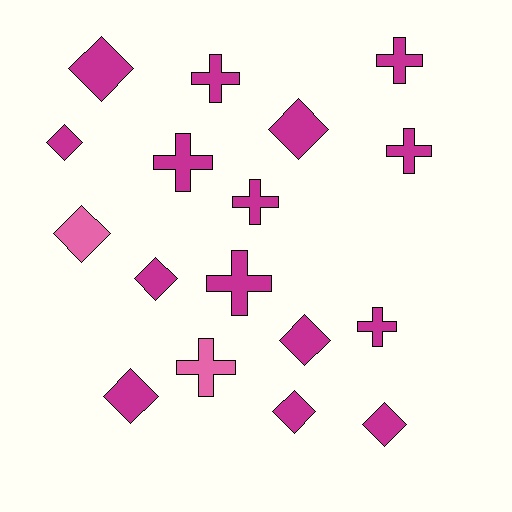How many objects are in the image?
There are 17 objects.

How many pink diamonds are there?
There is 1 pink diamond.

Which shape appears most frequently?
Diamond, with 9 objects.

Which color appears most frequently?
Magenta, with 15 objects.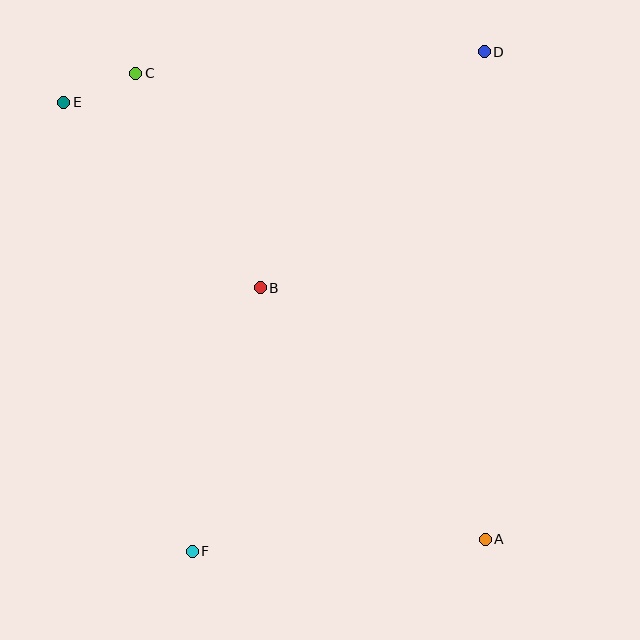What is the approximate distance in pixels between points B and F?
The distance between B and F is approximately 272 pixels.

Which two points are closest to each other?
Points C and E are closest to each other.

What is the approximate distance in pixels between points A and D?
The distance between A and D is approximately 487 pixels.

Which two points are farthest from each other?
Points A and E are farthest from each other.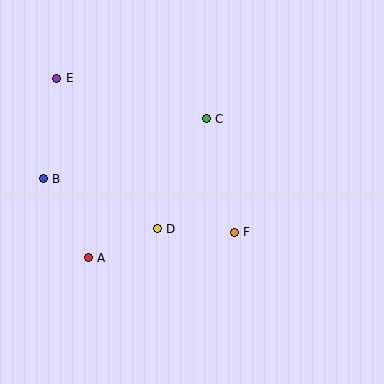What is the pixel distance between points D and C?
The distance between D and C is 120 pixels.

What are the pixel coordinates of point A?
Point A is at (88, 258).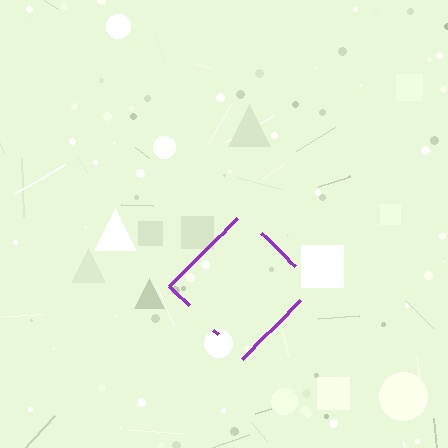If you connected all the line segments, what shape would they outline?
They would outline a diamond.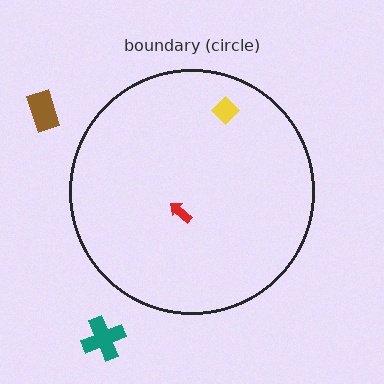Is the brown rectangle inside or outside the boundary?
Outside.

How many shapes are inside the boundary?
2 inside, 2 outside.